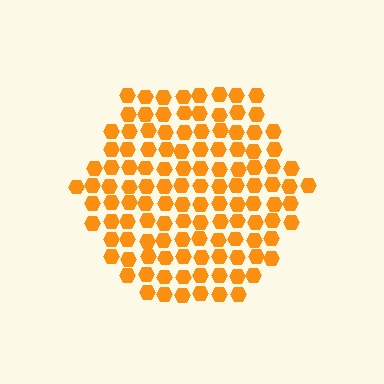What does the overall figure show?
The overall figure shows a hexagon.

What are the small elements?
The small elements are hexagons.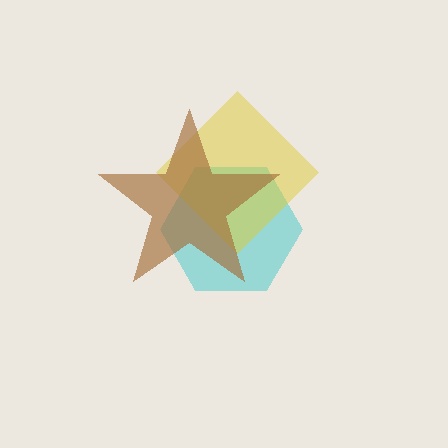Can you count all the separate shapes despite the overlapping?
Yes, there are 3 separate shapes.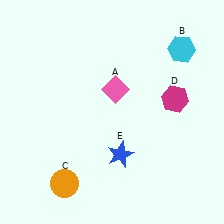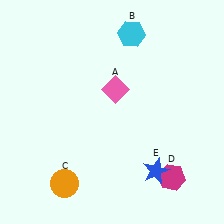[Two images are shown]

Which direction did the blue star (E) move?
The blue star (E) moved right.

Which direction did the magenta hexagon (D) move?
The magenta hexagon (D) moved down.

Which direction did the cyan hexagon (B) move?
The cyan hexagon (B) moved left.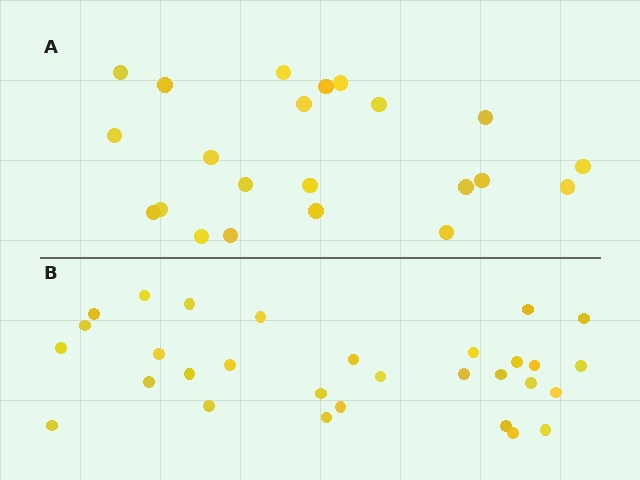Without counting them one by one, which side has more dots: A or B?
Region B (the bottom region) has more dots.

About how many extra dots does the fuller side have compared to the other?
Region B has roughly 8 or so more dots than region A.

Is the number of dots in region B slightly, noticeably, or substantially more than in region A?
Region B has noticeably more, but not dramatically so. The ratio is roughly 1.4 to 1.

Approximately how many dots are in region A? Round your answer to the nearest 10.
About 20 dots. (The exact count is 22, which rounds to 20.)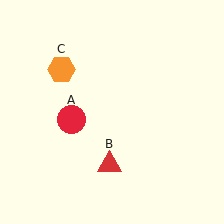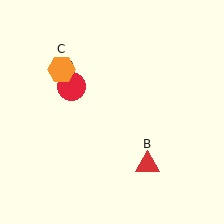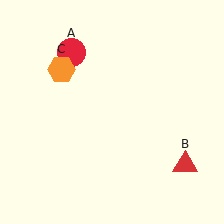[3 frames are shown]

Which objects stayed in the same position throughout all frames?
Orange hexagon (object C) remained stationary.